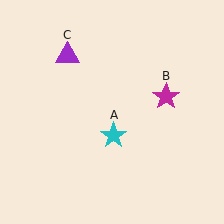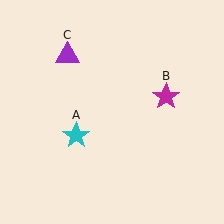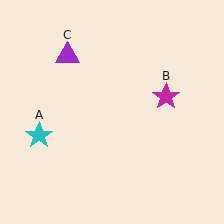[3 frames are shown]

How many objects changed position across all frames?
1 object changed position: cyan star (object A).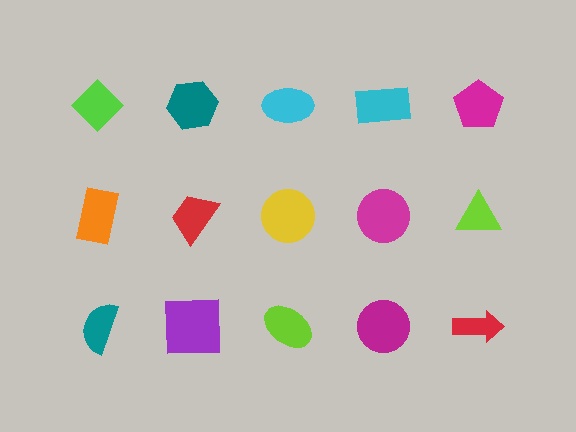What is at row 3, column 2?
A purple square.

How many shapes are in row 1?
5 shapes.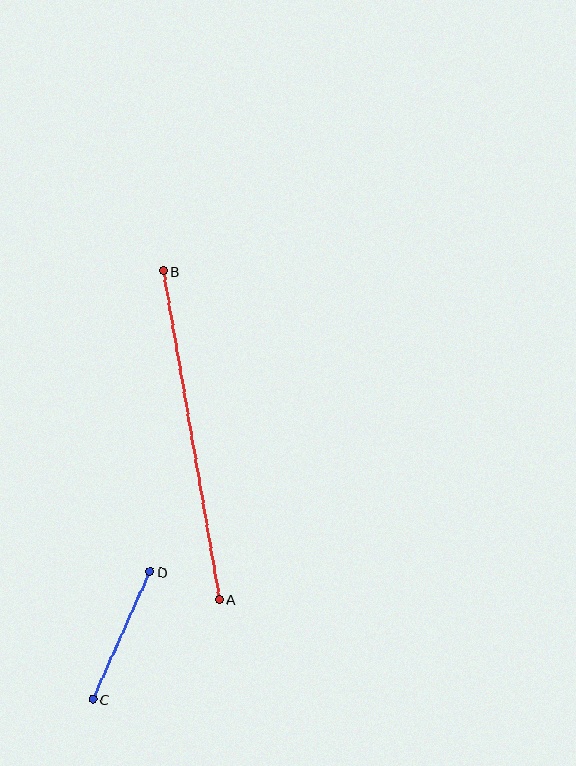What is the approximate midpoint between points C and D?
The midpoint is at approximately (121, 635) pixels.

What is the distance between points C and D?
The distance is approximately 140 pixels.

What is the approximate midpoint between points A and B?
The midpoint is at approximately (191, 435) pixels.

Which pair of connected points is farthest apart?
Points A and B are farthest apart.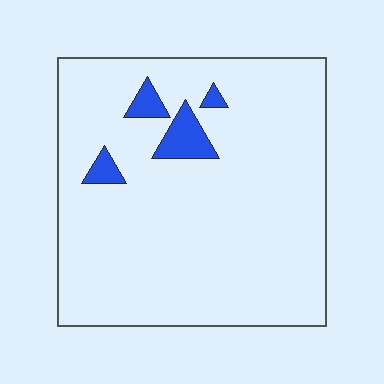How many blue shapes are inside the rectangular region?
4.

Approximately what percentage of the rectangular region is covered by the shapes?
Approximately 5%.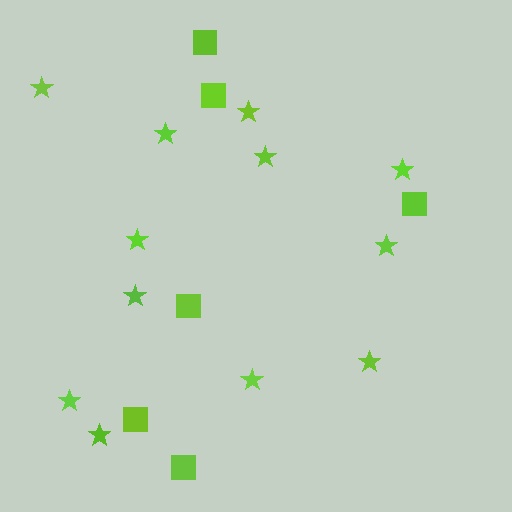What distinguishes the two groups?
There are 2 groups: one group of squares (6) and one group of stars (12).